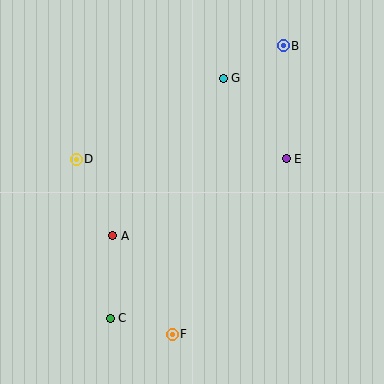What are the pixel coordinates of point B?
Point B is at (283, 46).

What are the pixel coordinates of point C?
Point C is at (110, 318).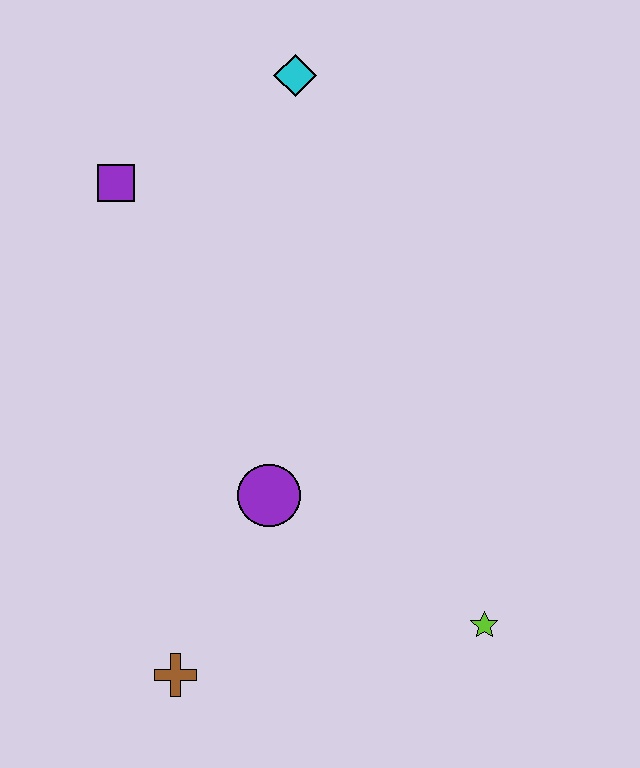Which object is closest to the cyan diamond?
The purple square is closest to the cyan diamond.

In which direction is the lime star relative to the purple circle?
The lime star is to the right of the purple circle.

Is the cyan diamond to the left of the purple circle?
No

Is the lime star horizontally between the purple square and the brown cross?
No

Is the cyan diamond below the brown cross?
No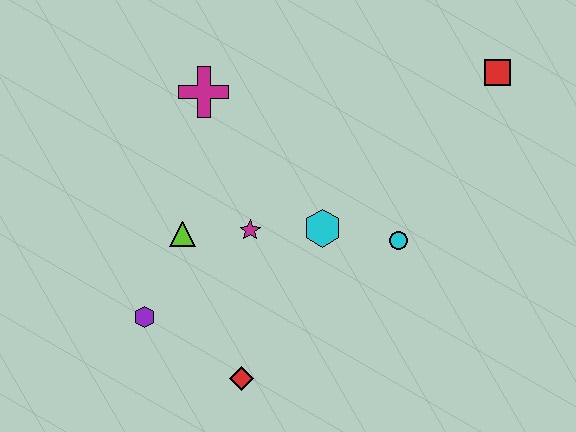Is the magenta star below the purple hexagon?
No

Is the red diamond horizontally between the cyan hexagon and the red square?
No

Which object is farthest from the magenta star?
The red square is farthest from the magenta star.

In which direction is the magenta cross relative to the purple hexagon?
The magenta cross is above the purple hexagon.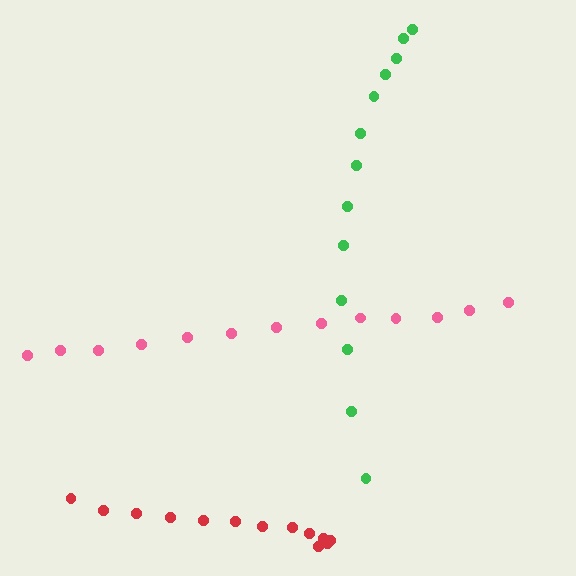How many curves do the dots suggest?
There are 3 distinct paths.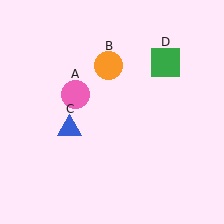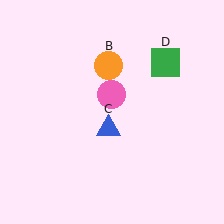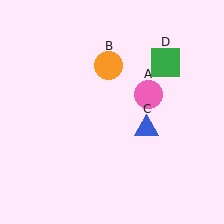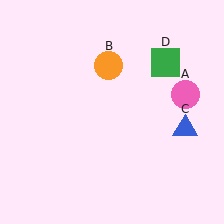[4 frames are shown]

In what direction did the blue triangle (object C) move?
The blue triangle (object C) moved right.